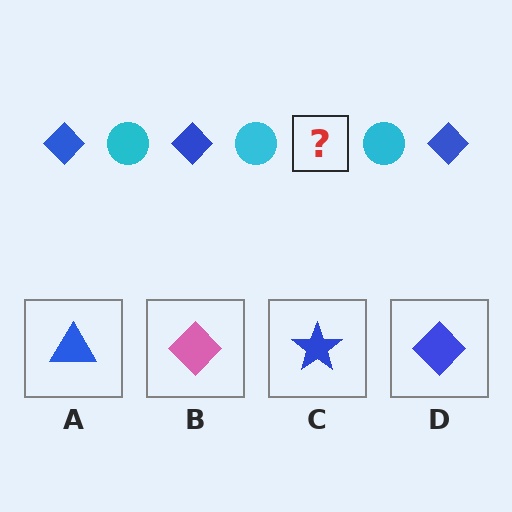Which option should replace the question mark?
Option D.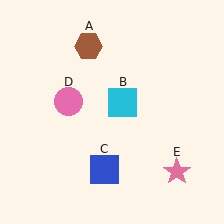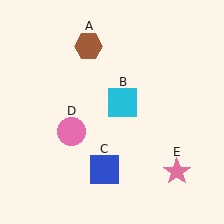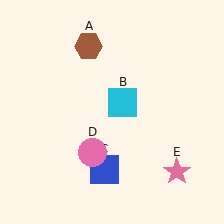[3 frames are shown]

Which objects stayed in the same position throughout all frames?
Brown hexagon (object A) and cyan square (object B) and blue square (object C) and pink star (object E) remained stationary.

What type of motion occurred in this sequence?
The pink circle (object D) rotated counterclockwise around the center of the scene.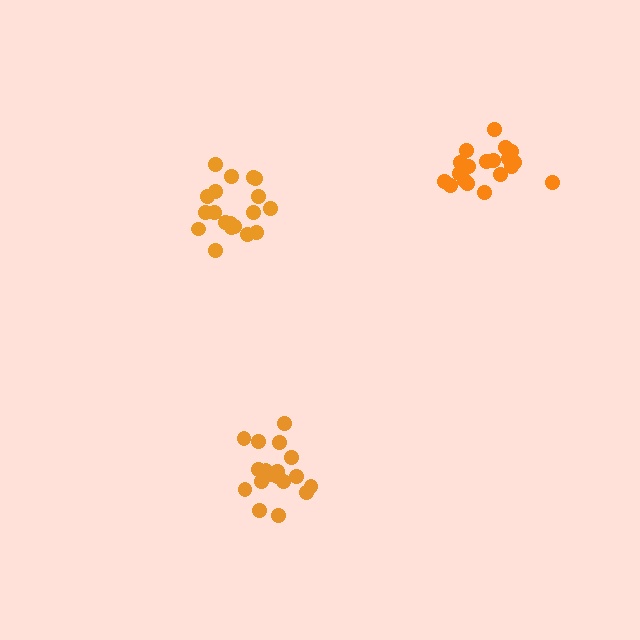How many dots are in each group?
Group 1: 19 dots, Group 2: 20 dots, Group 3: 19 dots (58 total).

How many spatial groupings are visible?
There are 3 spatial groupings.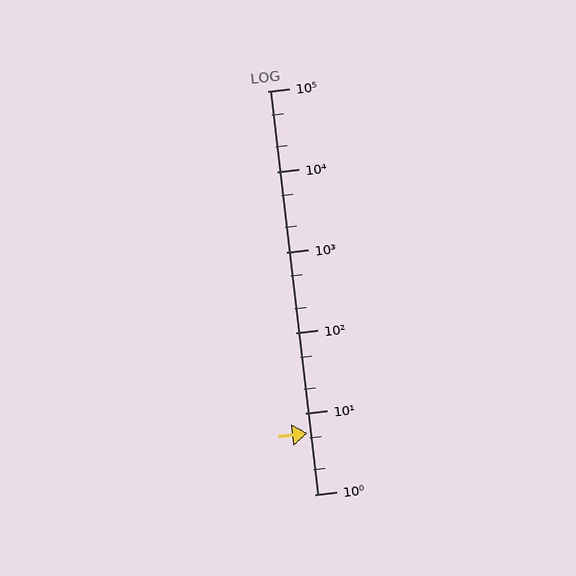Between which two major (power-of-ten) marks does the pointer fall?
The pointer is between 1 and 10.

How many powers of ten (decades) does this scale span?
The scale spans 5 decades, from 1 to 100000.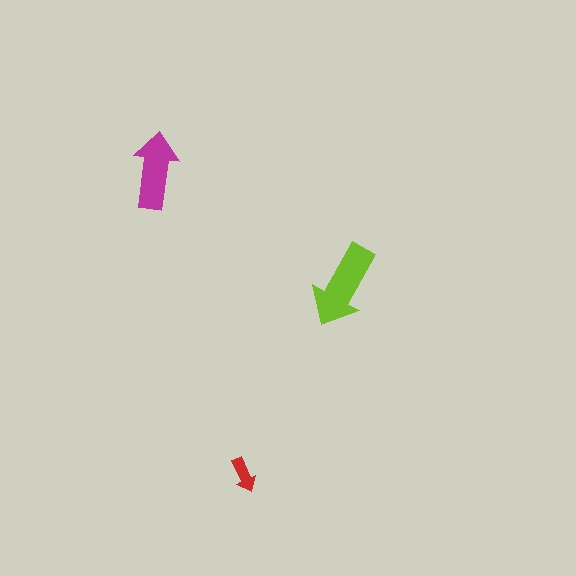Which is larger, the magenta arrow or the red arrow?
The magenta one.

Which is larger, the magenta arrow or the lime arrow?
The lime one.